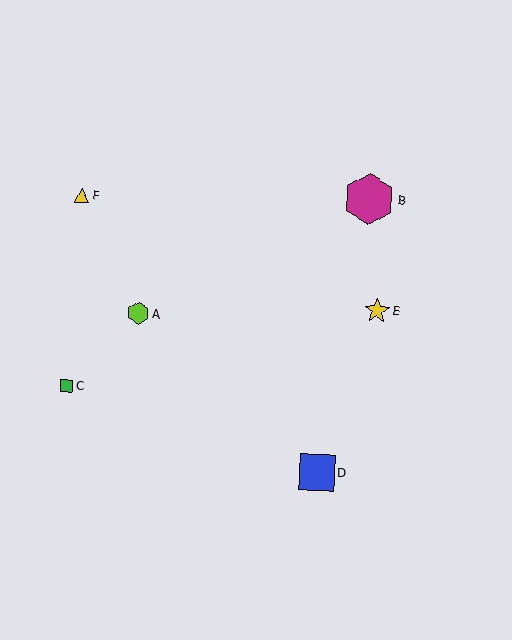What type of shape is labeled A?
Shape A is a lime hexagon.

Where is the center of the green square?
The center of the green square is at (66, 386).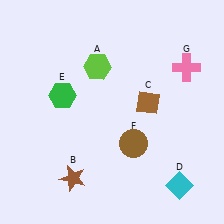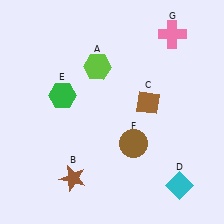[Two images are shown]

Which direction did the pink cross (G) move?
The pink cross (G) moved up.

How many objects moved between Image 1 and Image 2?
1 object moved between the two images.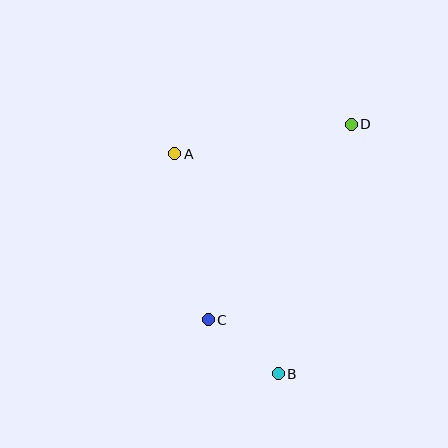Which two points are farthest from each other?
Points B and D are farthest from each other.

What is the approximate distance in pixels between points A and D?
The distance between A and D is approximately 179 pixels.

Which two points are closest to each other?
Points B and C are closest to each other.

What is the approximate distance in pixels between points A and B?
The distance between A and B is approximately 243 pixels.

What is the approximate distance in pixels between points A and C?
The distance between A and C is approximately 169 pixels.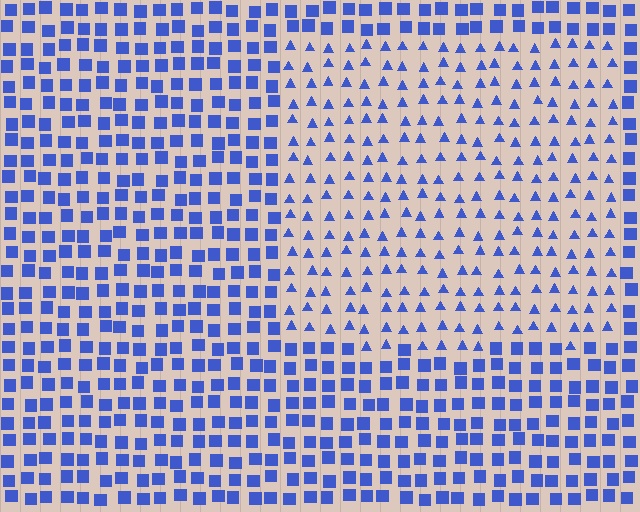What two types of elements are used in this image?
The image uses triangles inside the rectangle region and squares outside it.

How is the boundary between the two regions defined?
The boundary is defined by a change in element shape: triangles inside vs. squares outside. All elements share the same color and spacing.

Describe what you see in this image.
The image is filled with small blue elements arranged in a uniform grid. A rectangle-shaped region contains triangles, while the surrounding area contains squares. The boundary is defined purely by the change in element shape.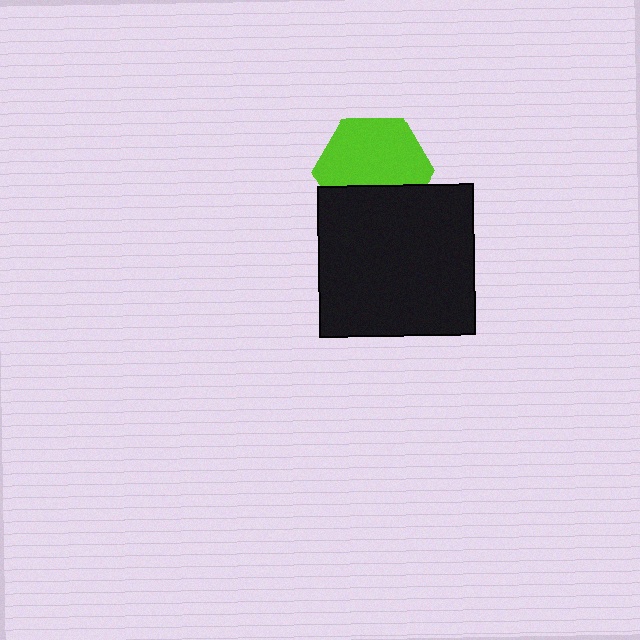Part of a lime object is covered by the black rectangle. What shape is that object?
It is a hexagon.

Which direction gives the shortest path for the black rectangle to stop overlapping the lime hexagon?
Moving down gives the shortest separation.